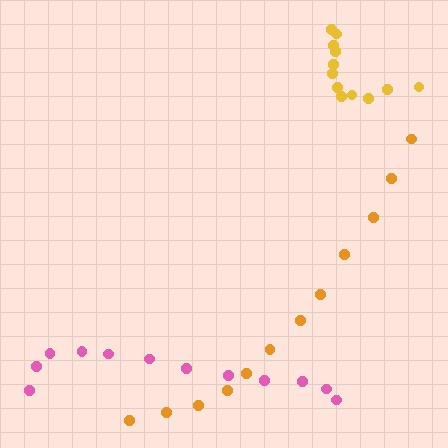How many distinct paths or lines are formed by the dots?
There are 3 distinct paths.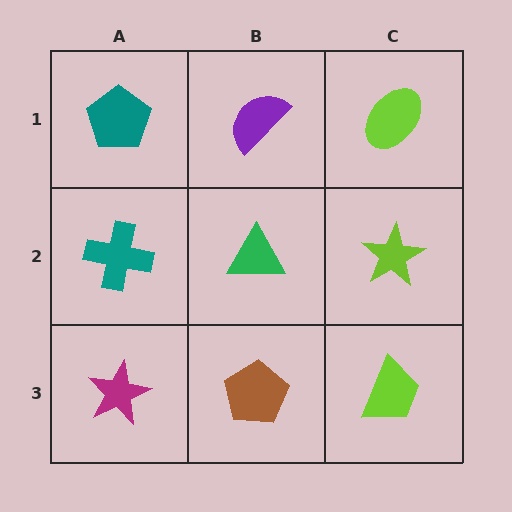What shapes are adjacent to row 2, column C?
A lime ellipse (row 1, column C), a lime trapezoid (row 3, column C), a green triangle (row 2, column B).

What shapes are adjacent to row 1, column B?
A green triangle (row 2, column B), a teal pentagon (row 1, column A), a lime ellipse (row 1, column C).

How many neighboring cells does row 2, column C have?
3.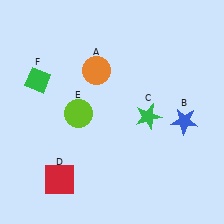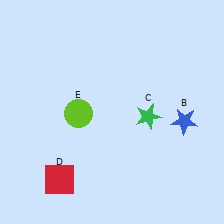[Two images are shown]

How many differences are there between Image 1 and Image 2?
There are 2 differences between the two images.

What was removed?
The orange circle (A), the green diamond (F) were removed in Image 2.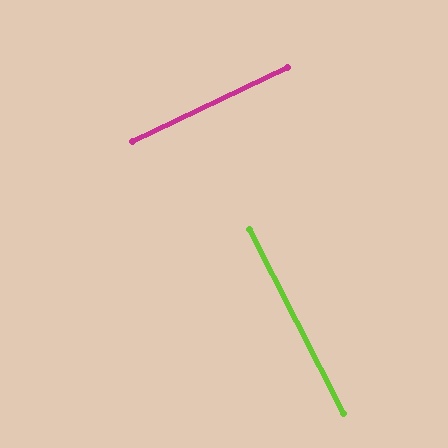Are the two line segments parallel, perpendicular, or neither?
Perpendicular — they meet at approximately 88°.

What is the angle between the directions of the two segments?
Approximately 88 degrees.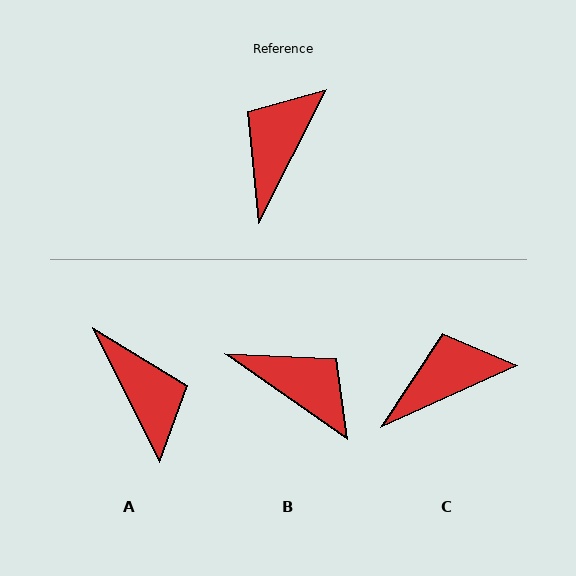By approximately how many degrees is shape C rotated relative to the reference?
Approximately 39 degrees clockwise.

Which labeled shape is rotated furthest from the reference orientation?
A, about 127 degrees away.